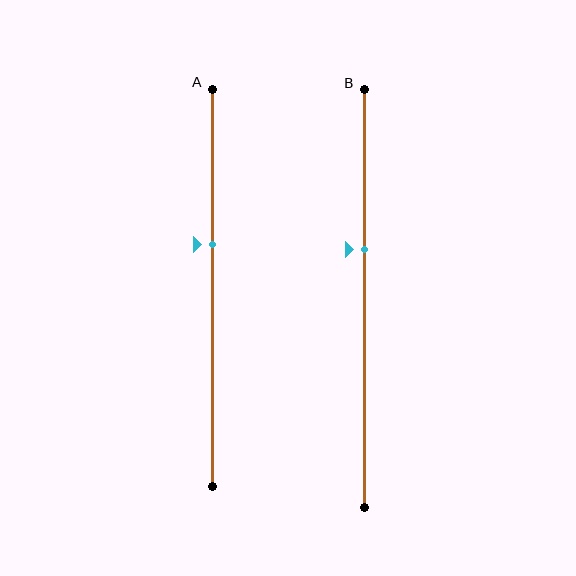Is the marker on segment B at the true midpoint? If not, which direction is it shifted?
No, the marker on segment B is shifted upward by about 12% of the segment length.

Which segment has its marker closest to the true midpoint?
Segment A has its marker closest to the true midpoint.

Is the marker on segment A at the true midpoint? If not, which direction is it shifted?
No, the marker on segment A is shifted upward by about 11% of the segment length.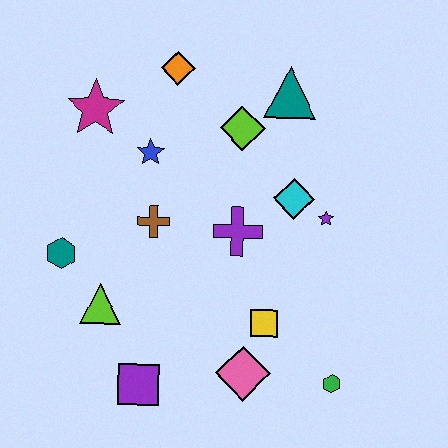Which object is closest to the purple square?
The lime triangle is closest to the purple square.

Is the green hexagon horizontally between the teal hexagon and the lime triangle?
No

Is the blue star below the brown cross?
No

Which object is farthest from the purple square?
The teal triangle is farthest from the purple square.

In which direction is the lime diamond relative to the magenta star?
The lime diamond is to the right of the magenta star.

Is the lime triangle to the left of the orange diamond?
Yes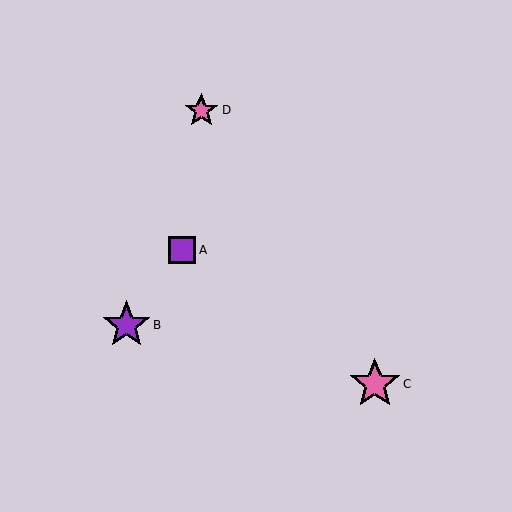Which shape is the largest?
The pink star (labeled C) is the largest.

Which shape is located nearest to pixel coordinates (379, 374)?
The pink star (labeled C) at (375, 384) is nearest to that location.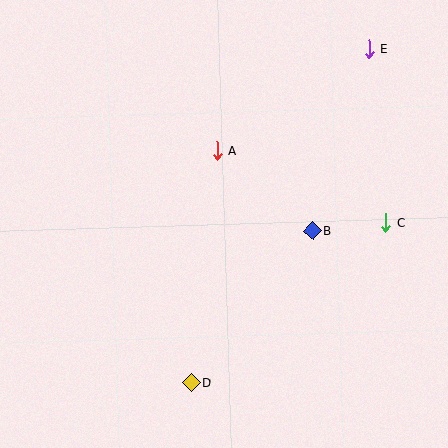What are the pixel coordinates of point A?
Point A is at (217, 151).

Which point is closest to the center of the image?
Point A at (217, 151) is closest to the center.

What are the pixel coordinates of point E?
Point E is at (369, 49).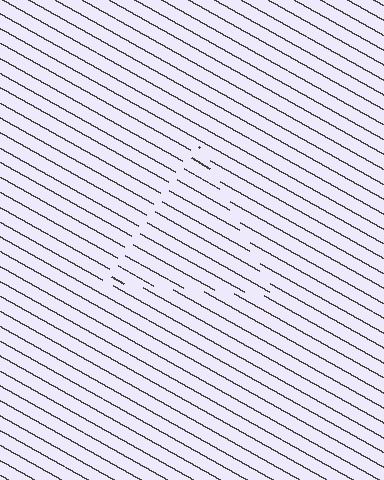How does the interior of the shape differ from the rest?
The interior of the shape contains the same grating, shifted by half a period — the contour is defined by the phase discontinuity where line-ends from the inner and outer gratings abut.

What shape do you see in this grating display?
An illusory triangle. The interior of the shape contains the same grating, shifted by half a period — the contour is defined by the phase discontinuity where line-ends from the inner and outer gratings abut.